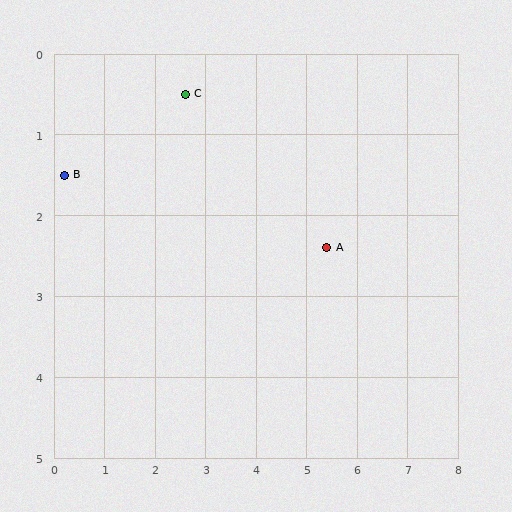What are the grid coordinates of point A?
Point A is at approximately (5.4, 2.4).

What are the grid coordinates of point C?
Point C is at approximately (2.6, 0.5).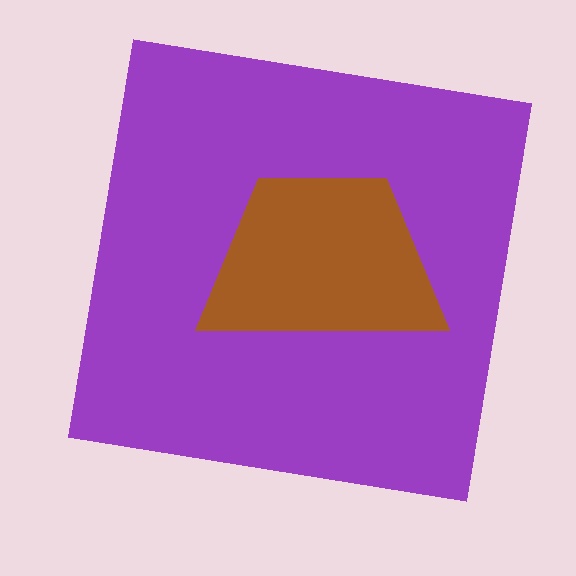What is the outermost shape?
The purple square.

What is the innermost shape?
The brown trapezoid.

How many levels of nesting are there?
2.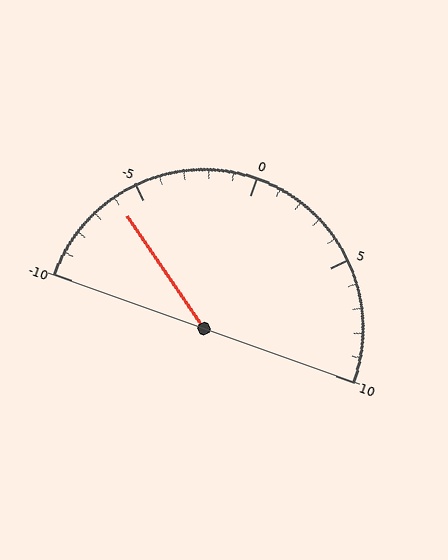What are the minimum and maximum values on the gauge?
The gauge ranges from -10 to 10.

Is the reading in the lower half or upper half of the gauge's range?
The reading is in the lower half of the range (-10 to 10).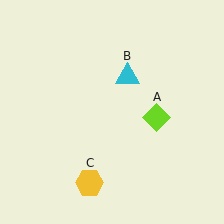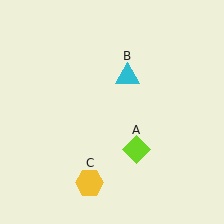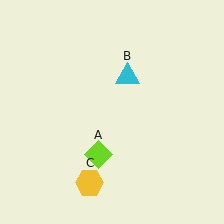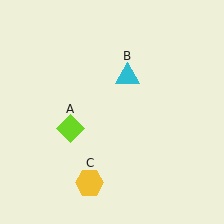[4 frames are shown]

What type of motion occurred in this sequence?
The lime diamond (object A) rotated clockwise around the center of the scene.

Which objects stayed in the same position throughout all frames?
Cyan triangle (object B) and yellow hexagon (object C) remained stationary.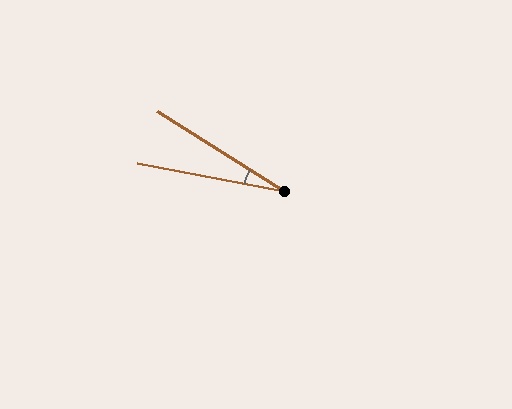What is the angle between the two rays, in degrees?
Approximately 22 degrees.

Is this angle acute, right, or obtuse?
It is acute.